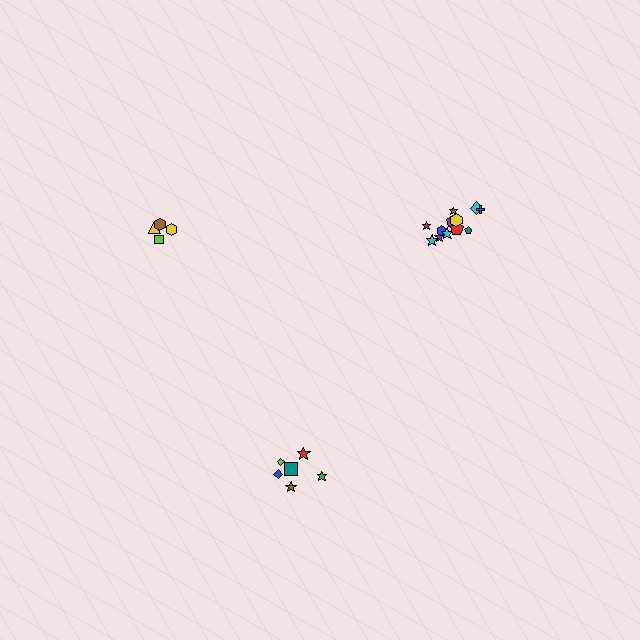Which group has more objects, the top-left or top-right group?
The top-right group.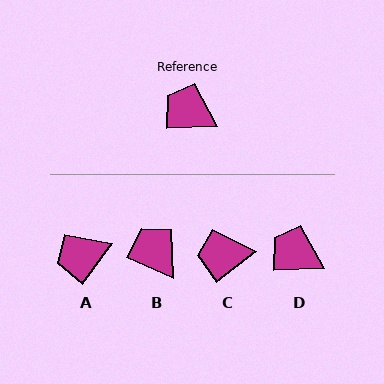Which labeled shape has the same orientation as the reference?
D.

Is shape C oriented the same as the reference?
No, it is off by about 35 degrees.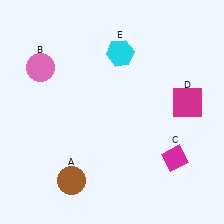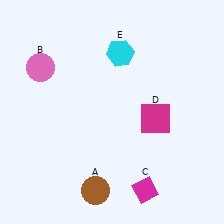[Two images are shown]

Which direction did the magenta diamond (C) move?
The magenta diamond (C) moved down.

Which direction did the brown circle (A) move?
The brown circle (A) moved right.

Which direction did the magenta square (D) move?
The magenta square (D) moved left.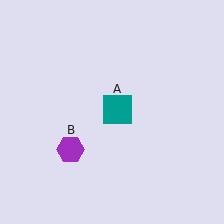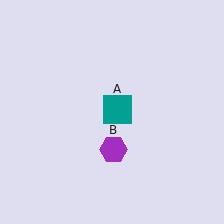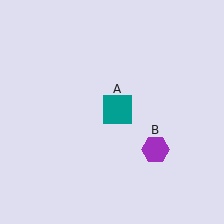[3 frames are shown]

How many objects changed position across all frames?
1 object changed position: purple hexagon (object B).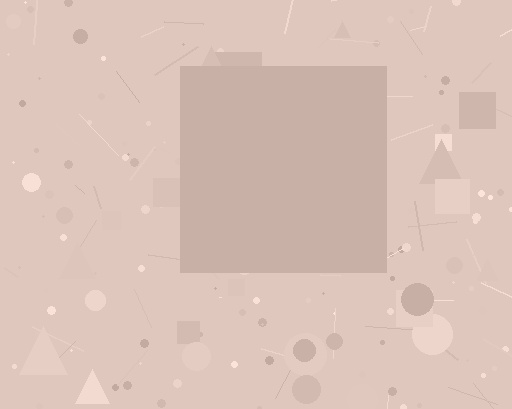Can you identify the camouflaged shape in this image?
The camouflaged shape is a square.